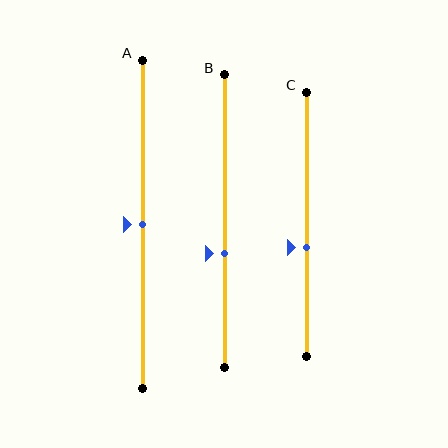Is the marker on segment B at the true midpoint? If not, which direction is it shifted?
No, the marker on segment B is shifted downward by about 11% of the segment length.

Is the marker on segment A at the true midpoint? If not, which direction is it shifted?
Yes, the marker on segment A is at the true midpoint.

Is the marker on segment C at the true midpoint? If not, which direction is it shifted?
No, the marker on segment C is shifted downward by about 9% of the segment length.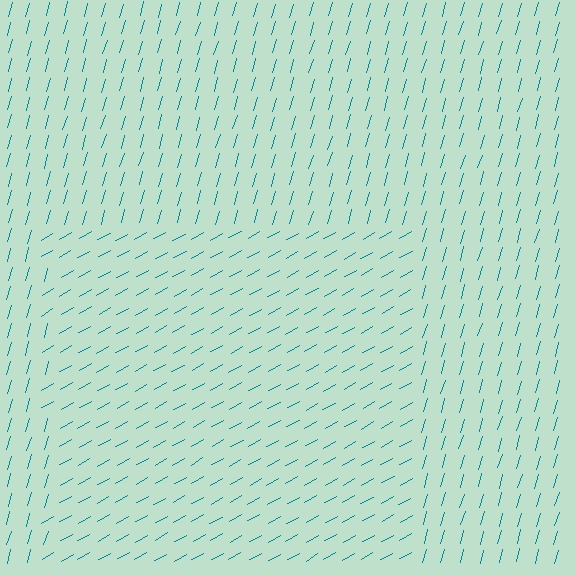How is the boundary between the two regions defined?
The boundary is defined purely by a change in line orientation (approximately 45 degrees difference). All lines are the same color and thickness.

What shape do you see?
I see a rectangle.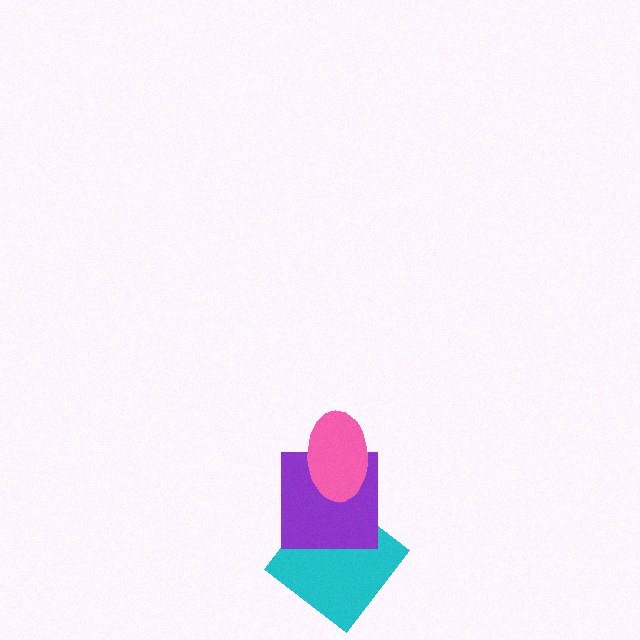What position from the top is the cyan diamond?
The cyan diamond is 3rd from the top.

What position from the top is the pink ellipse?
The pink ellipse is 1st from the top.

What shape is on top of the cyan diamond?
The purple square is on top of the cyan diamond.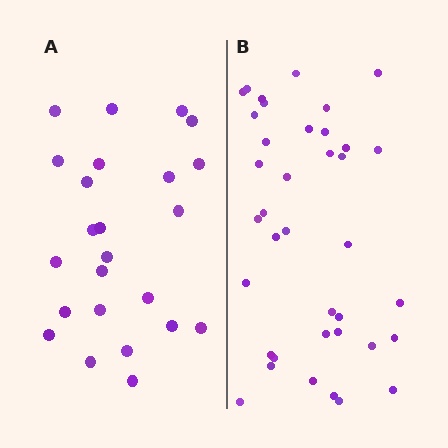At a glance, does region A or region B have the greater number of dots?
Region B (the right region) has more dots.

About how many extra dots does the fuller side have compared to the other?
Region B has approximately 15 more dots than region A.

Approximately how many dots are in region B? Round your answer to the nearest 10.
About 40 dots. (The exact count is 38, which rounds to 40.)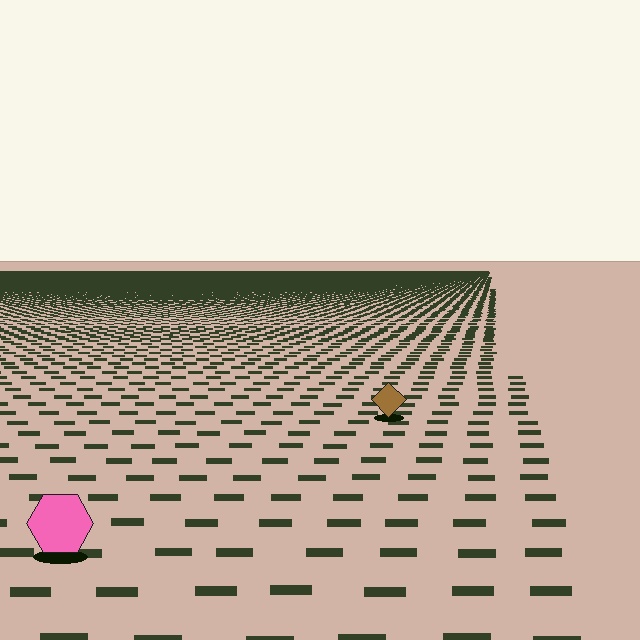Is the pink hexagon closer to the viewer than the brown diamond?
Yes. The pink hexagon is closer — you can tell from the texture gradient: the ground texture is coarser near it.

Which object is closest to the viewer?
The pink hexagon is closest. The texture marks near it are larger and more spread out.